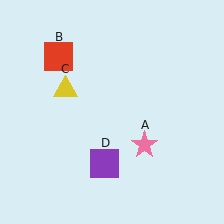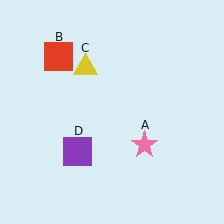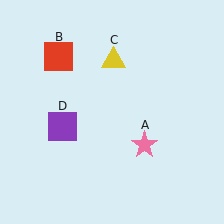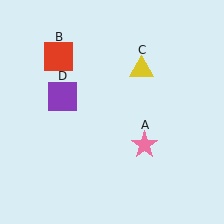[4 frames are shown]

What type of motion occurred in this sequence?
The yellow triangle (object C), purple square (object D) rotated clockwise around the center of the scene.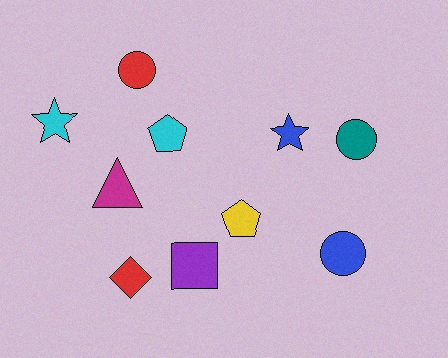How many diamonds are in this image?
There is 1 diamond.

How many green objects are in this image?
There are no green objects.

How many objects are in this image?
There are 10 objects.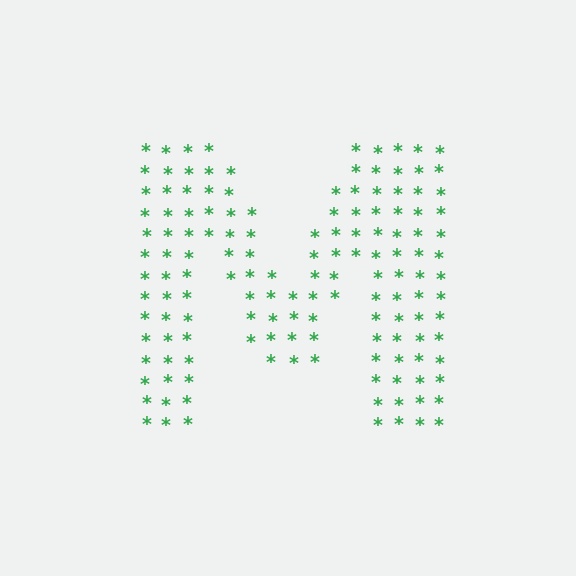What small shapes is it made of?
It is made of small asterisks.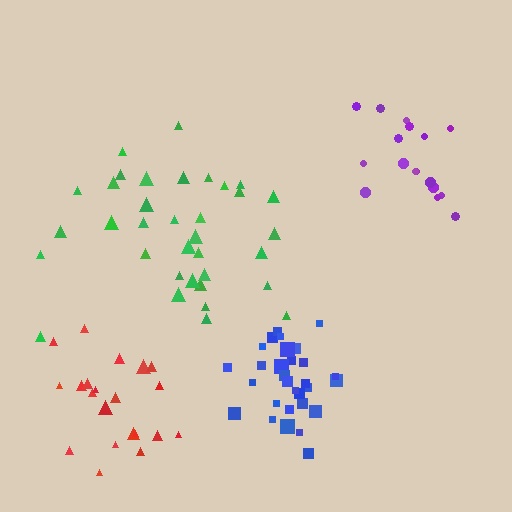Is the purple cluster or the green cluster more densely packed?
Purple.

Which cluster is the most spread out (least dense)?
Green.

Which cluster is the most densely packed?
Blue.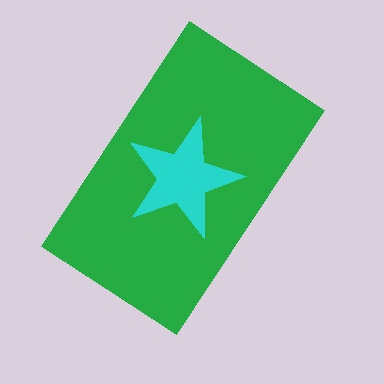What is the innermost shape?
The cyan star.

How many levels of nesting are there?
2.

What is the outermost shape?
The green rectangle.